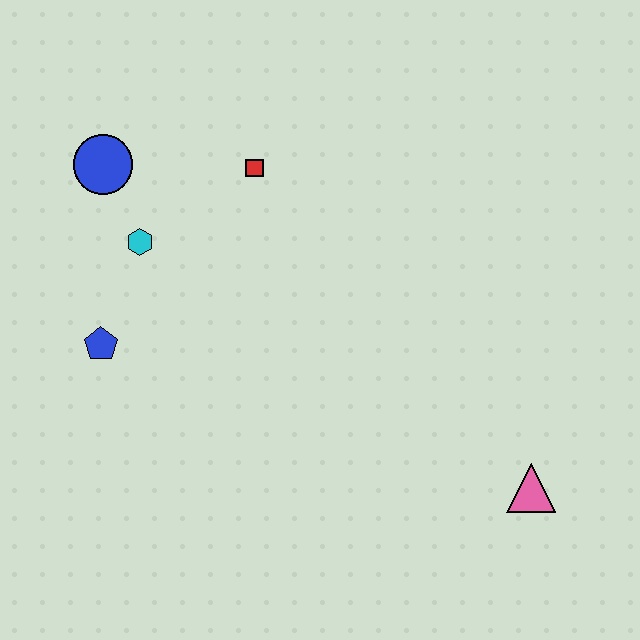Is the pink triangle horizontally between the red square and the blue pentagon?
No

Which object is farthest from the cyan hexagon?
The pink triangle is farthest from the cyan hexagon.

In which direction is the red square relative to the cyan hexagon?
The red square is to the right of the cyan hexagon.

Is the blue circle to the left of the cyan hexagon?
Yes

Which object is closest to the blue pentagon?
The cyan hexagon is closest to the blue pentagon.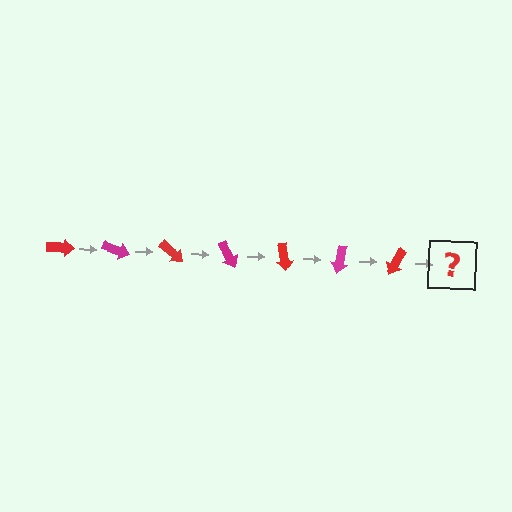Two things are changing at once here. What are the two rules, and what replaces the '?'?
The two rules are that it rotates 20 degrees each step and the color cycles through red and magenta. The '?' should be a magenta arrow, rotated 140 degrees from the start.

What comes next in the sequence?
The next element should be a magenta arrow, rotated 140 degrees from the start.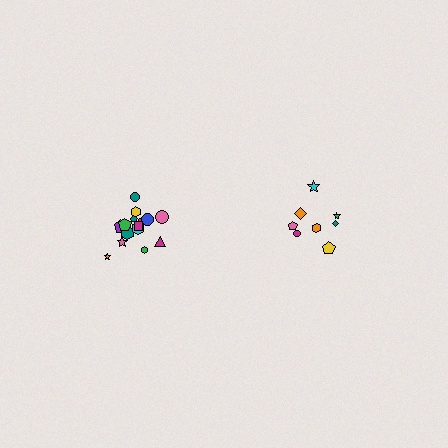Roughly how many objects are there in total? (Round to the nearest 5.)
Roughly 25 objects in total.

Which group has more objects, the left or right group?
The left group.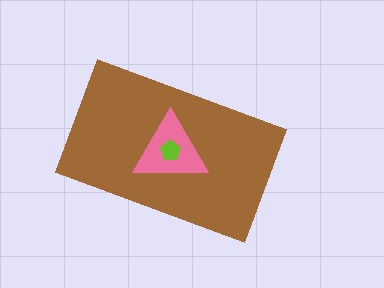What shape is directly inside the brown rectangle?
The pink triangle.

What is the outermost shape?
The brown rectangle.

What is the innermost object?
The lime pentagon.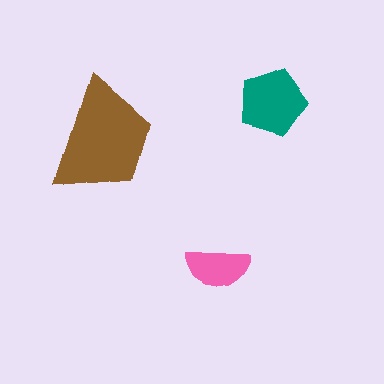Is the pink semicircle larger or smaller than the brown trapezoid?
Smaller.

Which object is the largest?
The brown trapezoid.